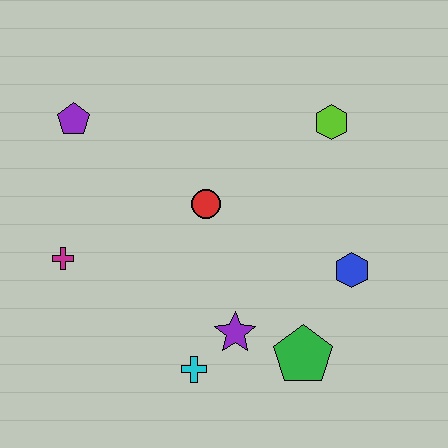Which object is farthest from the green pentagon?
The purple pentagon is farthest from the green pentagon.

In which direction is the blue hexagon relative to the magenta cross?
The blue hexagon is to the right of the magenta cross.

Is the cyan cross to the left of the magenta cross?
No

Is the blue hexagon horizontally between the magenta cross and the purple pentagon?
No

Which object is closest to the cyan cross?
The purple star is closest to the cyan cross.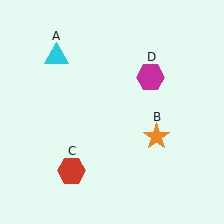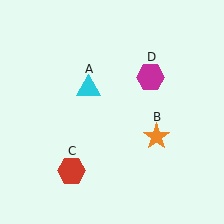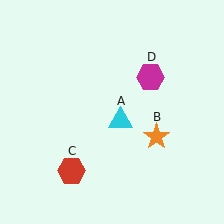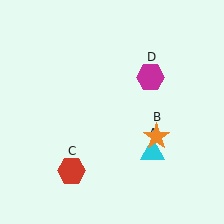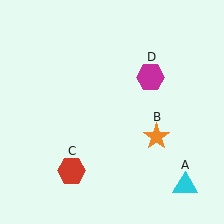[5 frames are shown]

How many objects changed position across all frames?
1 object changed position: cyan triangle (object A).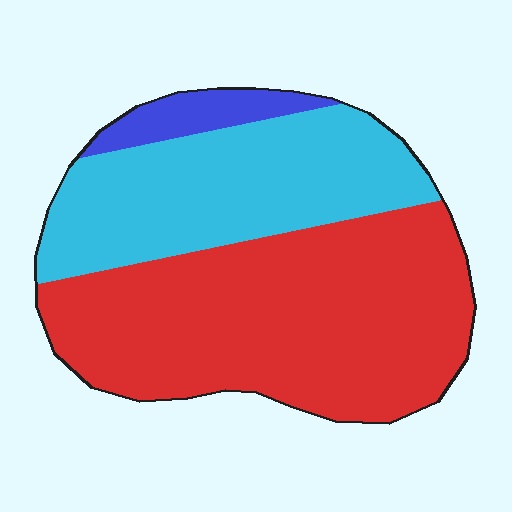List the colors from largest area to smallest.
From largest to smallest: red, cyan, blue.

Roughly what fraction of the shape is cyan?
Cyan takes up between a third and a half of the shape.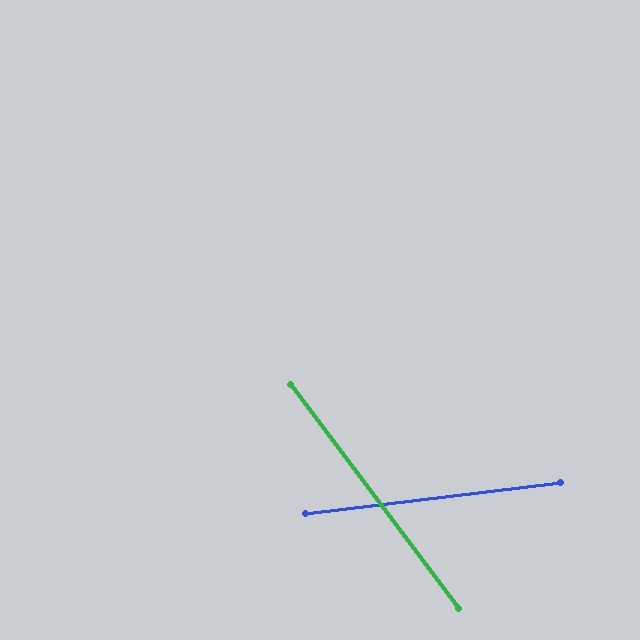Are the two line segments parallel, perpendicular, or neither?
Neither parallel nor perpendicular — they differ by about 60°.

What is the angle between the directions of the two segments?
Approximately 60 degrees.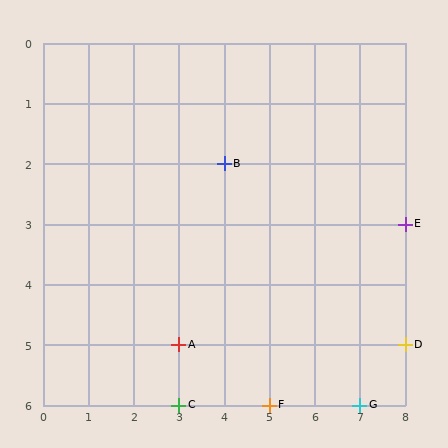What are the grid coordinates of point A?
Point A is at grid coordinates (3, 5).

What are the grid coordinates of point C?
Point C is at grid coordinates (3, 6).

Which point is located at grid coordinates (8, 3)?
Point E is at (8, 3).